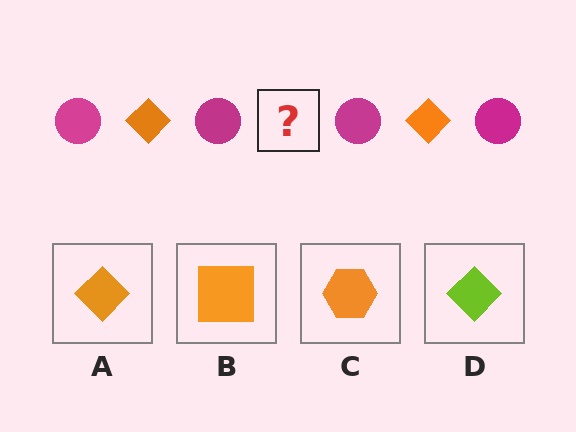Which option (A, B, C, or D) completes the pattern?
A.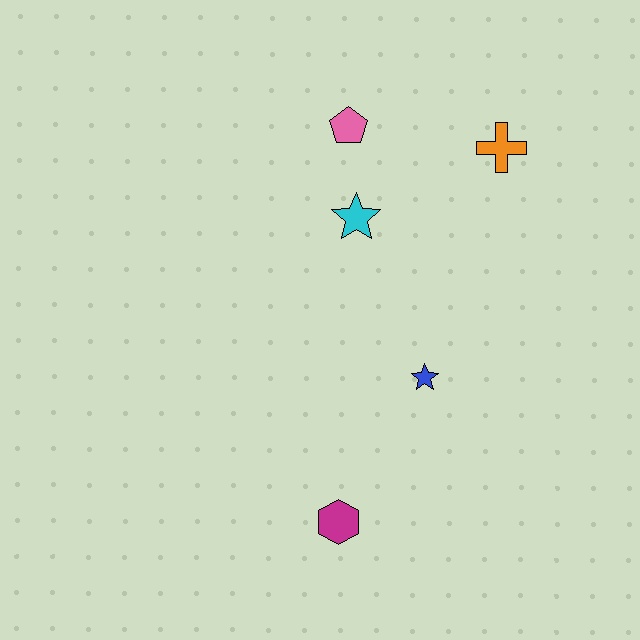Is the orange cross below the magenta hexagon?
No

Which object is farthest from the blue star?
The pink pentagon is farthest from the blue star.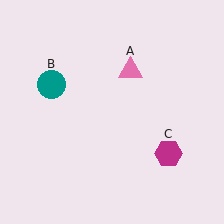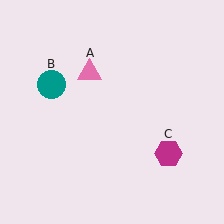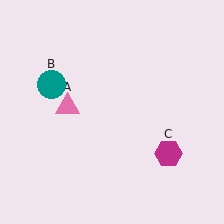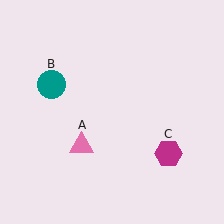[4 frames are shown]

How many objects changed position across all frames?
1 object changed position: pink triangle (object A).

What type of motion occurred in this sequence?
The pink triangle (object A) rotated counterclockwise around the center of the scene.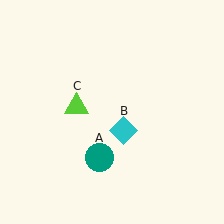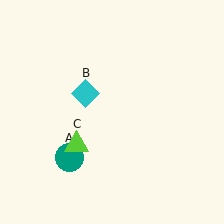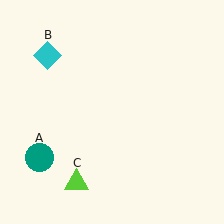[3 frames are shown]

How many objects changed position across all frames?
3 objects changed position: teal circle (object A), cyan diamond (object B), lime triangle (object C).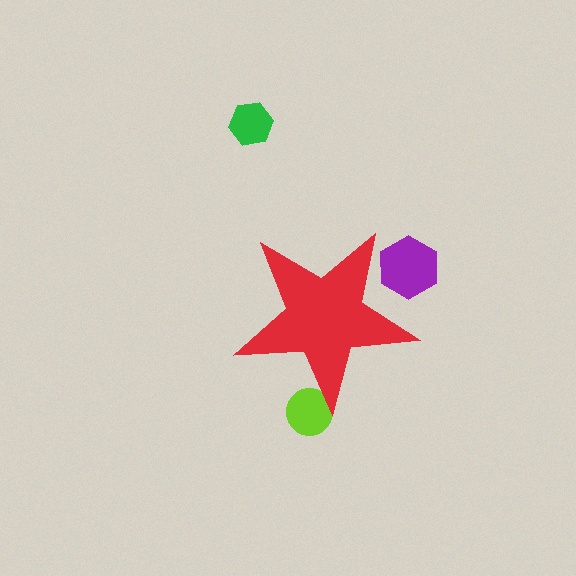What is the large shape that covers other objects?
A red star.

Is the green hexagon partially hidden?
No, the green hexagon is fully visible.